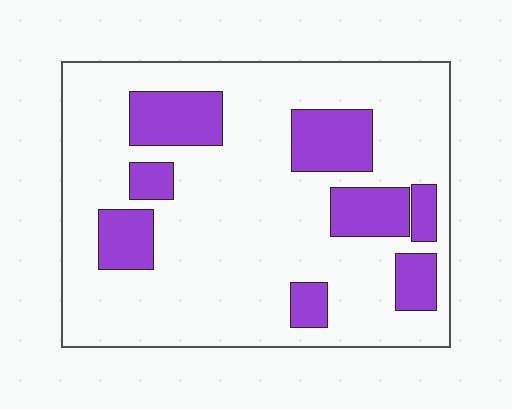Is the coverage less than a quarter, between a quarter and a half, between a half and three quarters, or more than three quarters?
Less than a quarter.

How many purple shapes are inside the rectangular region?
8.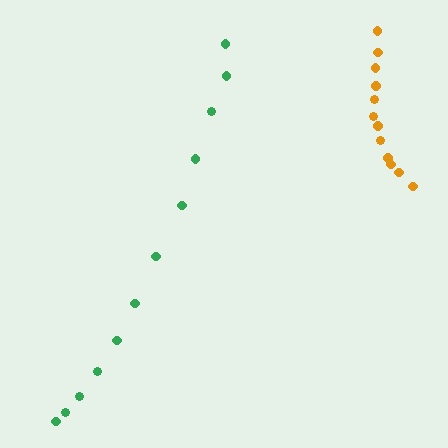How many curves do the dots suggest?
There are 2 distinct paths.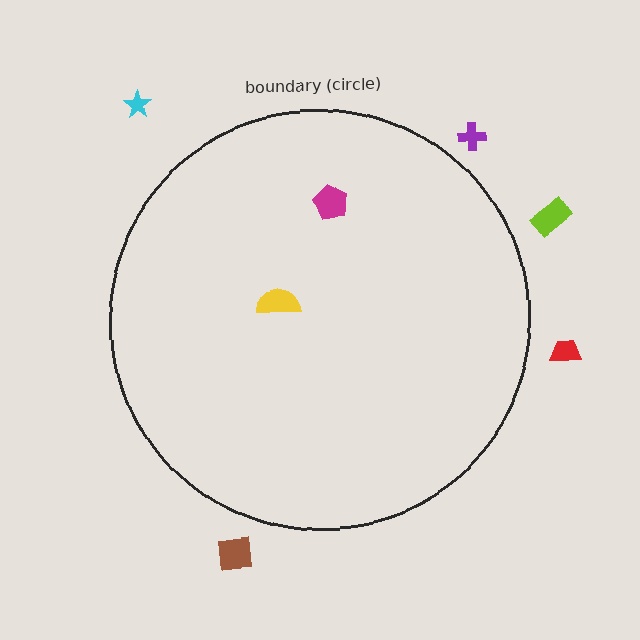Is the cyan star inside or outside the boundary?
Outside.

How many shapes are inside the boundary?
2 inside, 5 outside.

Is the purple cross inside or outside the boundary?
Outside.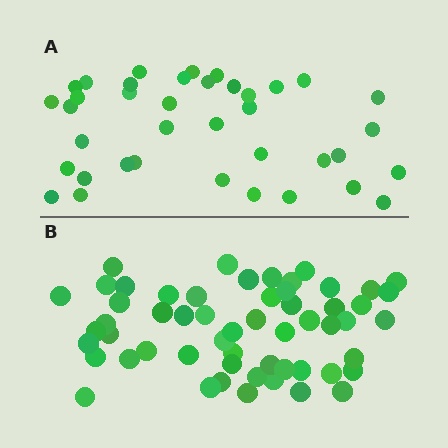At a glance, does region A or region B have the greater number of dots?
Region B (the bottom region) has more dots.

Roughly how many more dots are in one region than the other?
Region B has approximately 20 more dots than region A.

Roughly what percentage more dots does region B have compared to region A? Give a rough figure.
About 45% more.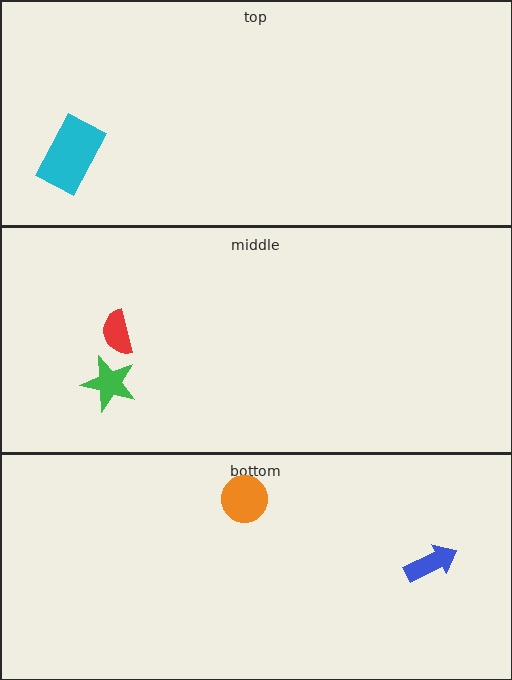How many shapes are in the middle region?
2.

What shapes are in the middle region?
The red semicircle, the green star.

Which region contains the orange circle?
The bottom region.